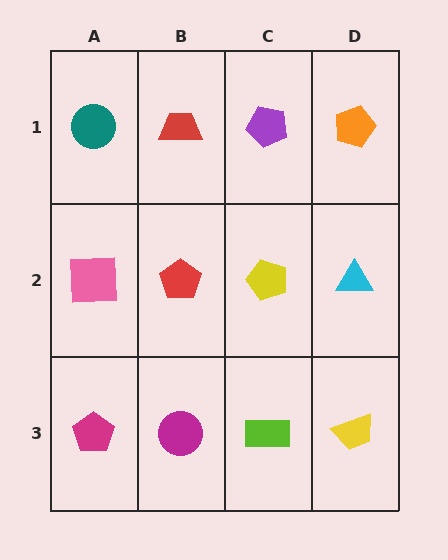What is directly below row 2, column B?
A magenta circle.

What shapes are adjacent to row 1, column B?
A red pentagon (row 2, column B), a teal circle (row 1, column A), a purple pentagon (row 1, column C).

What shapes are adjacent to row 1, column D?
A cyan triangle (row 2, column D), a purple pentagon (row 1, column C).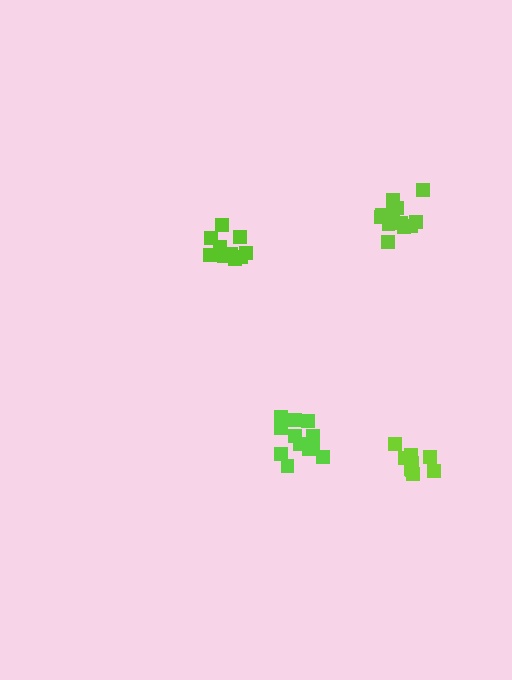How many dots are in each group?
Group 1: 14 dots, Group 2: 9 dots, Group 3: 10 dots, Group 4: 12 dots (45 total).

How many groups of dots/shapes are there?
There are 4 groups.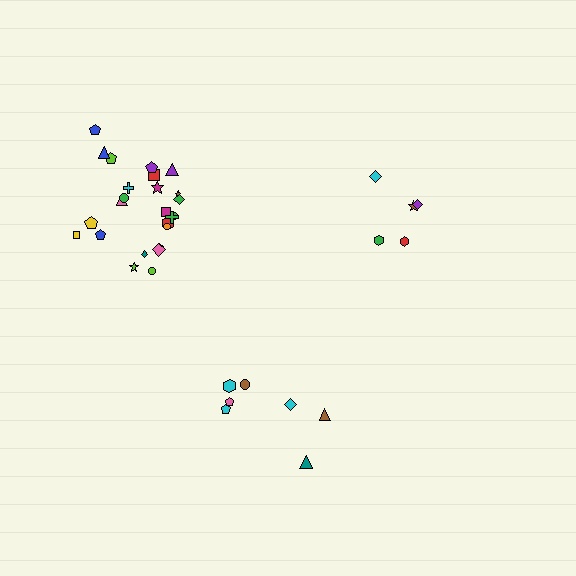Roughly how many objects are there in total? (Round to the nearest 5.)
Roughly 35 objects in total.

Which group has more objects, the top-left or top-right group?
The top-left group.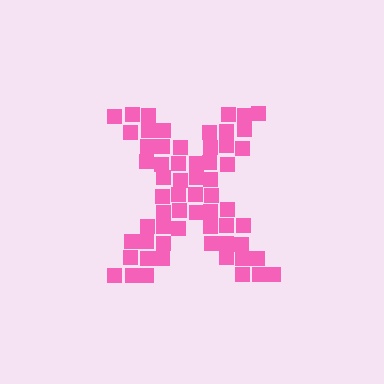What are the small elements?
The small elements are squares.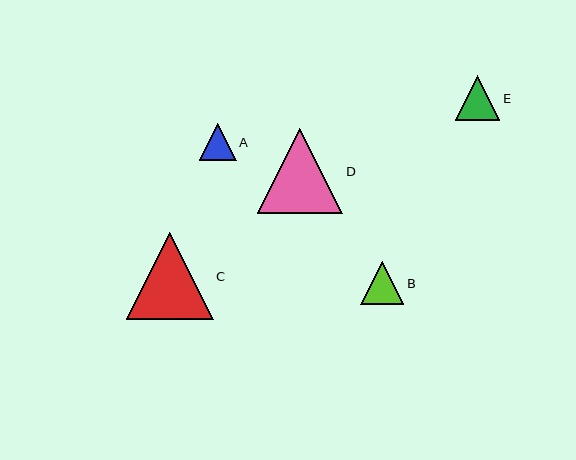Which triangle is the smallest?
Triangle A is the smallest with a size of approximately 37 pixels.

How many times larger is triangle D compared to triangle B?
Triangle D is approximately 2.0 times the size of triangle B.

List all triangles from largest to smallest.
From largest to smallest: C, D, E, B, A.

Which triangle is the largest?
Triangle C is the largest with a size of approximately 87 pixels.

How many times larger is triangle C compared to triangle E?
Triangle C is approximately 2.0 times the size of triangle E.